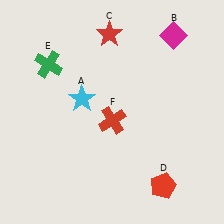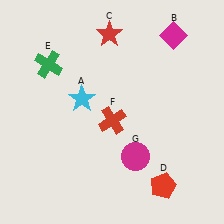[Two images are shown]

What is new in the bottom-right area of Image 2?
A magenta circle (G) was added in the bottom-right area of Image 2.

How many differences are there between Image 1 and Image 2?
There is 1 difference between the two images.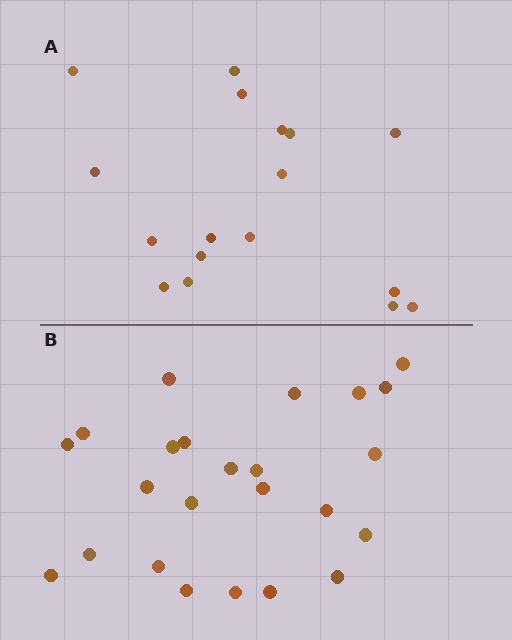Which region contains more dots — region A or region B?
Region B (the bottom region) has more dots.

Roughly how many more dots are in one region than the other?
Region B has roughly 8 or so more dots than region A.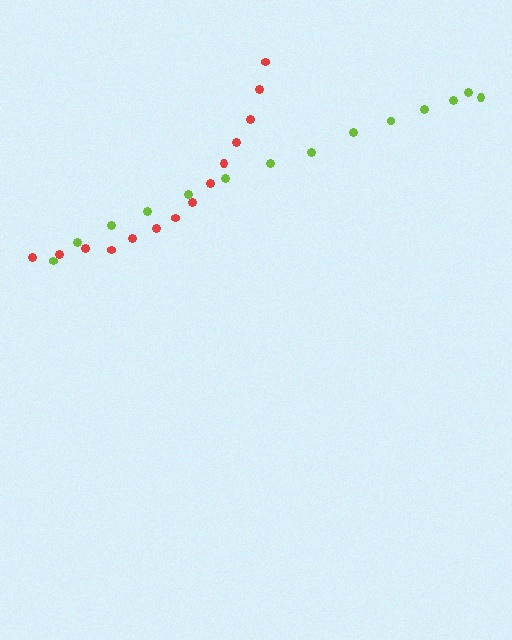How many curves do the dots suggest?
There are 2 distinct paths.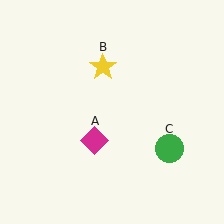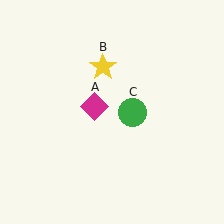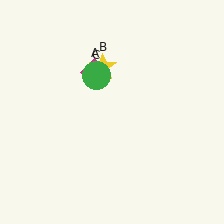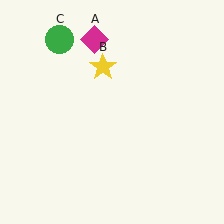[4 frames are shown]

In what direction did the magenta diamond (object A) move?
The magenta diamond (object A) moved up.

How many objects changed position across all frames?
2 objects changed position: magenta diamond (object A), green circle (object C).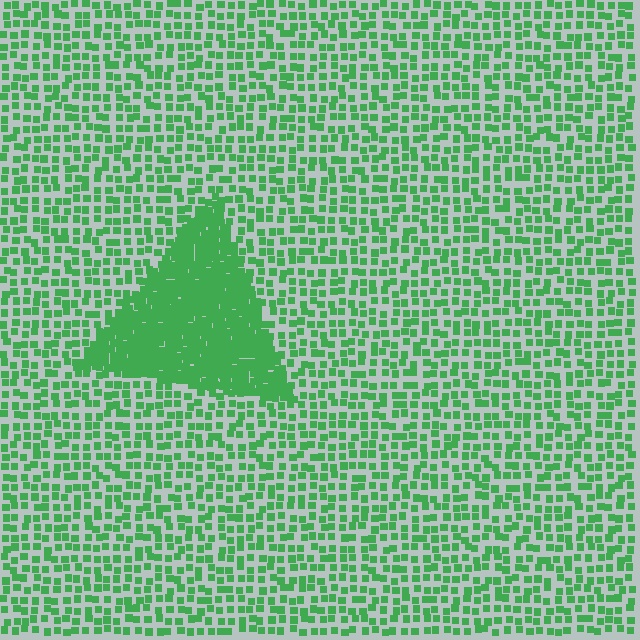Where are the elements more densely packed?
The elements are more densely packed inside the triangle boundary.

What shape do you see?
I see a triangle.